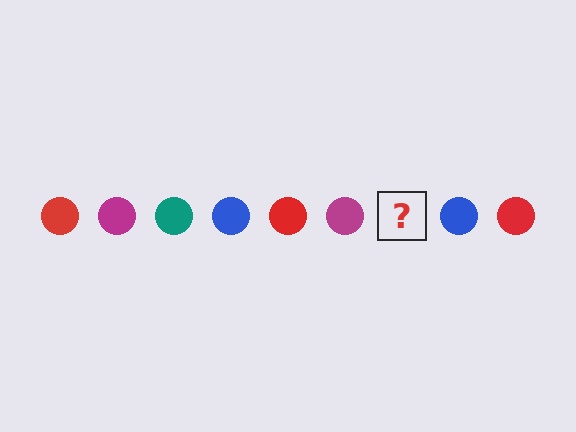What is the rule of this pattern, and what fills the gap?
The rule is that the pattern cycles through red, magenta, teal, blue circles. The gap should be filled with a teal circle.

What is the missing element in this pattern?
The missing element is a teal circle.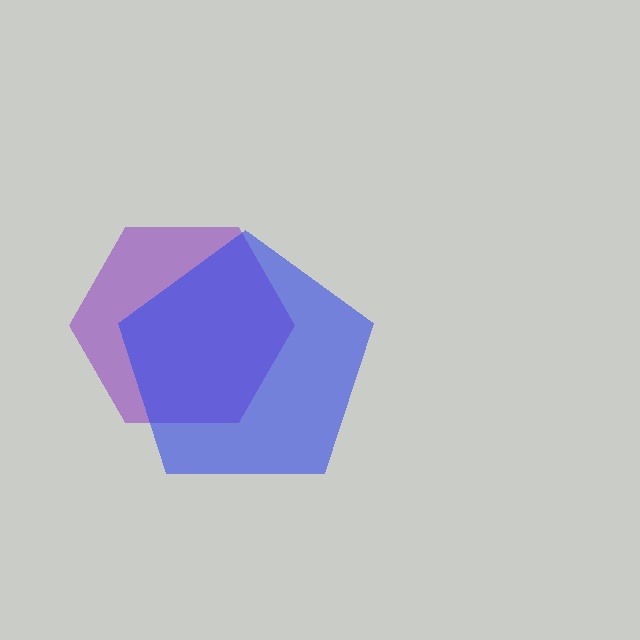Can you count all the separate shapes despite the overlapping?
Yes, there are 2 separate shapes.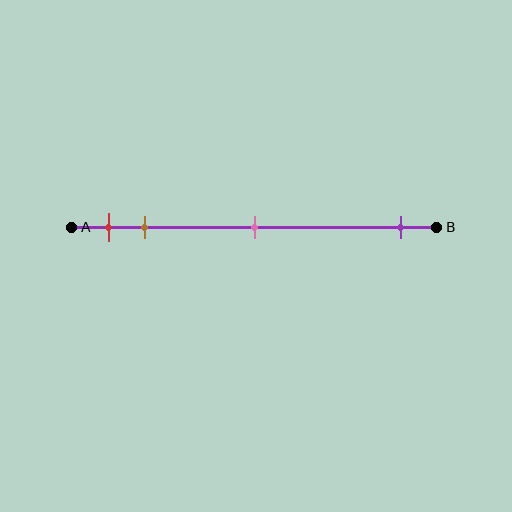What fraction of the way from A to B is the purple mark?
The purple mark is approximately 90% (0.9) of the way from A to B.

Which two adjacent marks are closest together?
The red and brown marks are the closest adjacent pair.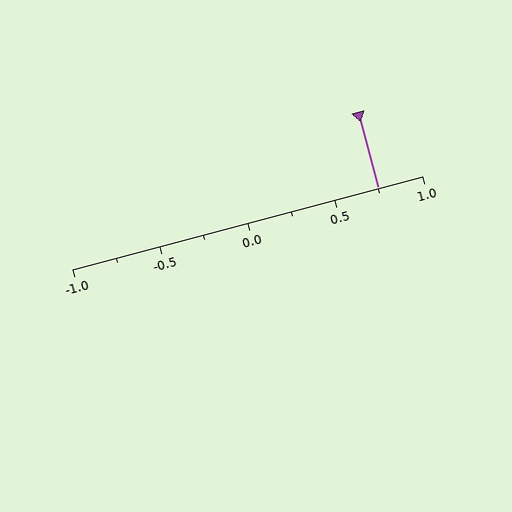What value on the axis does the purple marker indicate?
The marker indicates approximately 0.75.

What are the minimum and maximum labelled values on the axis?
The axis runs from -1.0 to 1.0.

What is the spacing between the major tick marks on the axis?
The major ticks are spaced 0.5 apart.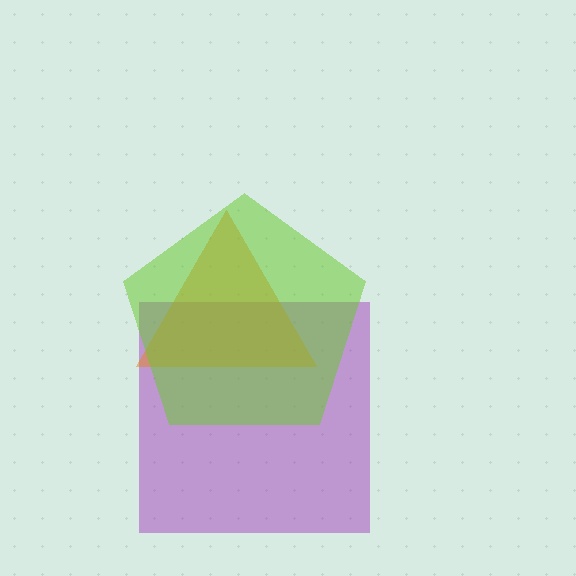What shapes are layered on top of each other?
The layered shapes are: a purple square, an orange triangle, a lime pentagon.